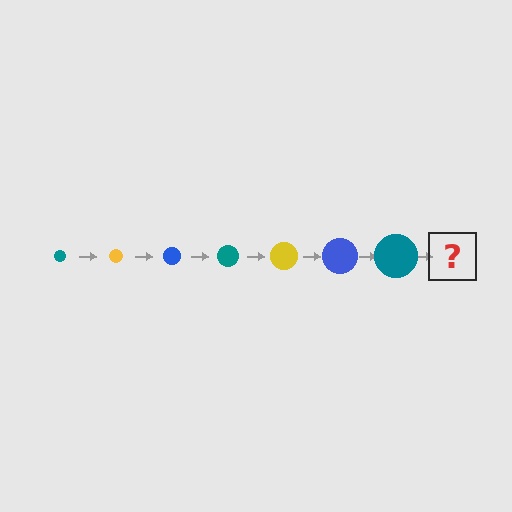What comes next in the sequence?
The next element should be a yellow circle, larger than the previous one.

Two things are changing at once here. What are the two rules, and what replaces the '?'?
The two rules are that the circle grows larger each step and the color cycles through teal, yellow, and blue. The '?' should be a yellow circle, larger than the previous one.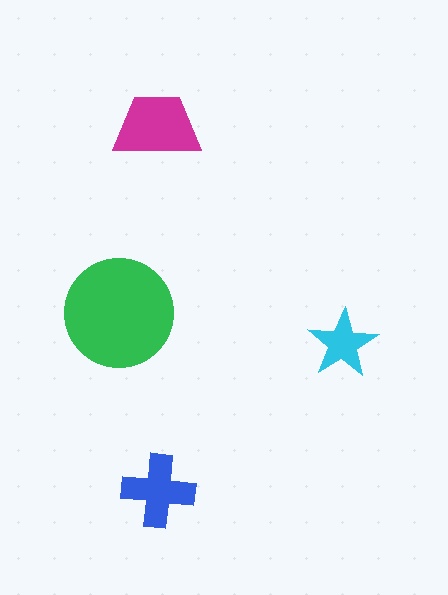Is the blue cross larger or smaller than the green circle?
Smaller.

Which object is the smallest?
The cyan star.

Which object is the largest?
The green circle.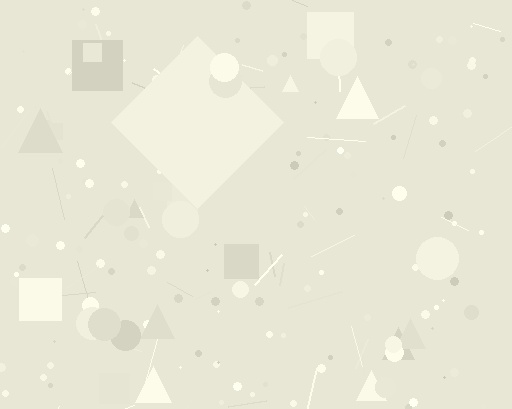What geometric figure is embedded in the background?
A diamond is embedded in the background.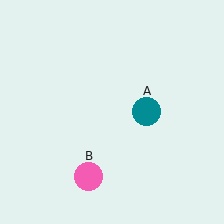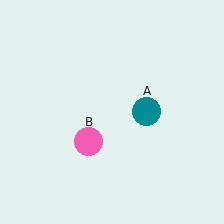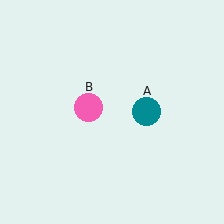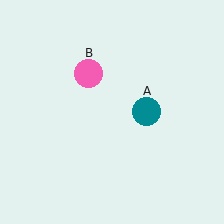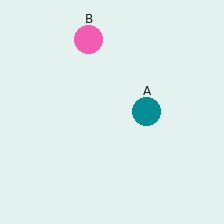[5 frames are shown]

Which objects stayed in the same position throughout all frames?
Teal circle (object A) remained stationary.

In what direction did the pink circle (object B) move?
The pink circle (object B) moved up.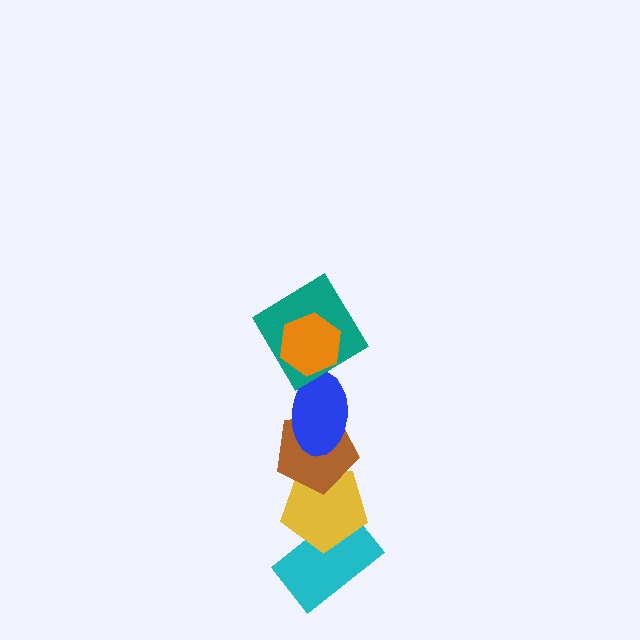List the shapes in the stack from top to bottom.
From top to bottom: the orange hexagon, the teal diamond, the blue ellipse, the brown pentagon, the yellow pentagon, the cyan rectangle.